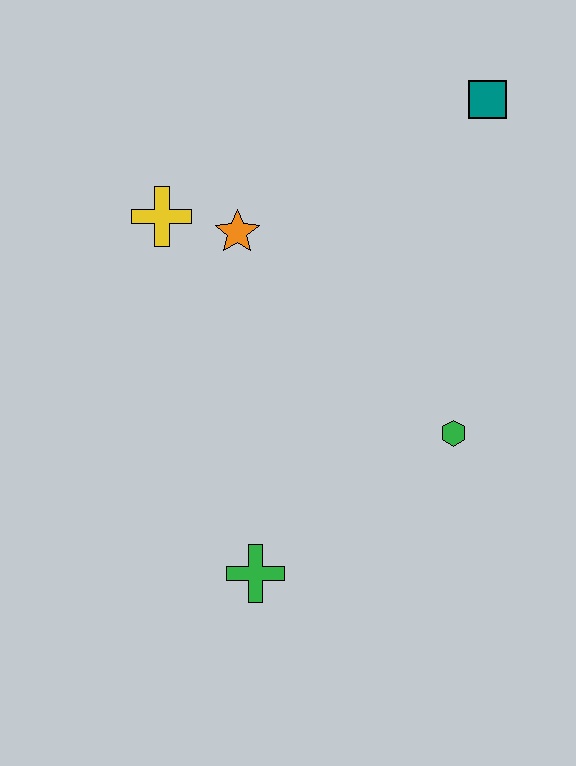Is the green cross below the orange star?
Yes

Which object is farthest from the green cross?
The teal square is farthest from the green cross.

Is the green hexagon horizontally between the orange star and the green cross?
No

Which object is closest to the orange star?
The yellow cross is closest to the orange star.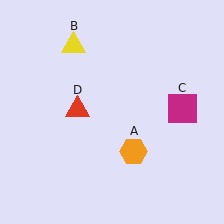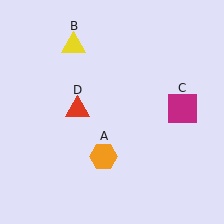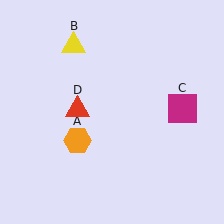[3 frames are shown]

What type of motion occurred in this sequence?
The orange hexagon (object A) rotated clockwise around the center of the scene.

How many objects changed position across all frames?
1 object changed position: orange hexagon (object A).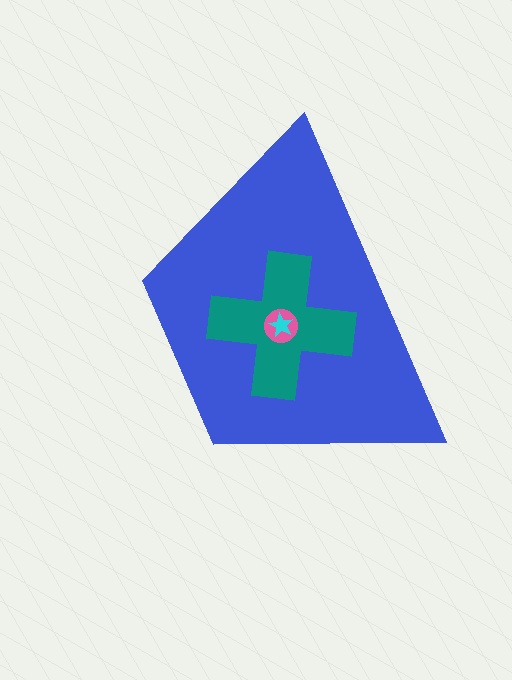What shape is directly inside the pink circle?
The cyan star.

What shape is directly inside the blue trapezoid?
The teal cross.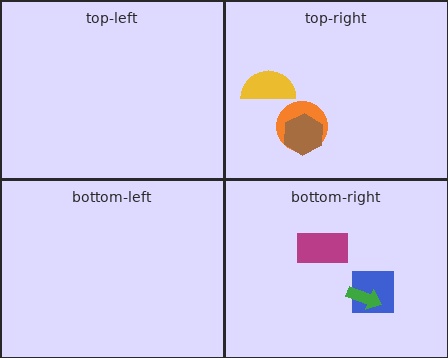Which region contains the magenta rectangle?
The bottom-right region.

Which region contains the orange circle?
The top-right region.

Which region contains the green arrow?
The bottom-right region.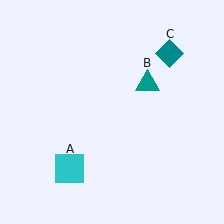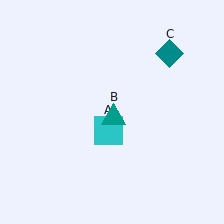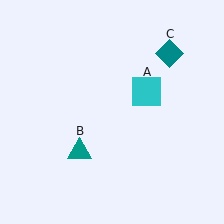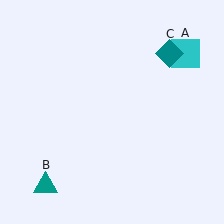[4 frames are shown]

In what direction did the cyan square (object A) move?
The cyan square (object A) moved up and to the right.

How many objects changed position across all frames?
2 objects changed position: cyan square (object A), teal triangle (object B).